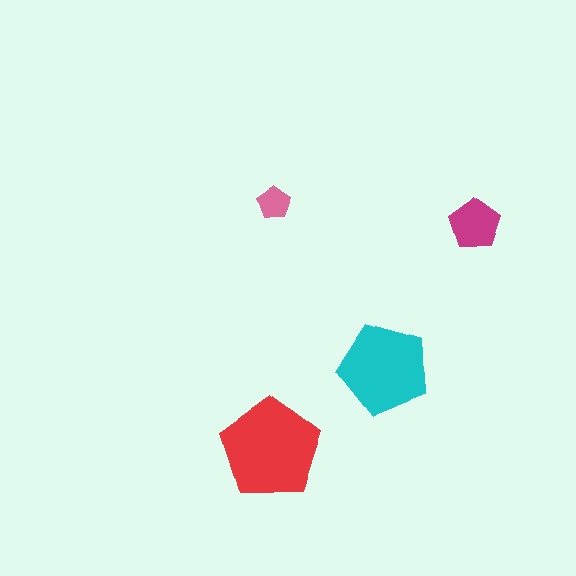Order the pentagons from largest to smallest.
the red one, the cyan one, the magenta one, the pink one.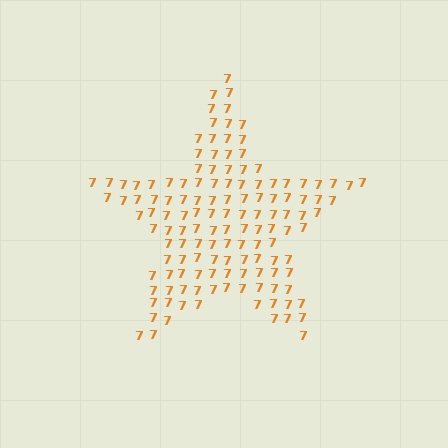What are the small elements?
The small elements are digit 7's.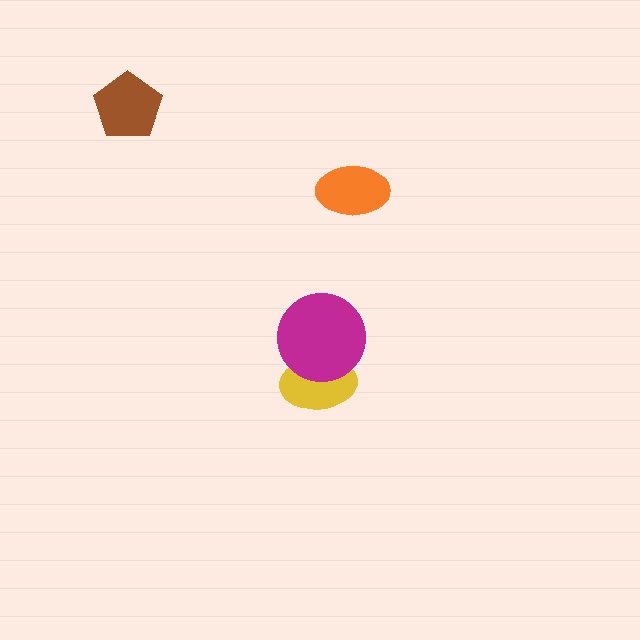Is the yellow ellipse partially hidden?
Yes, it is partially covered by another shape.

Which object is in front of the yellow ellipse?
The magenta circle is in front of the yellow ellipse.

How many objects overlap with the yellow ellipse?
1 object overlaps with the yellow ellipse.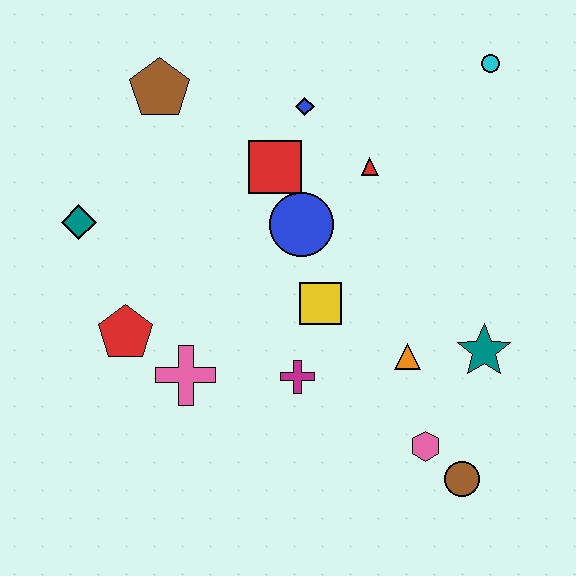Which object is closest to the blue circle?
The red square is closest to the blue circle.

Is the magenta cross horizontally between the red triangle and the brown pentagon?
Yes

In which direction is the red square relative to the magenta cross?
The red square is above the magenta cross.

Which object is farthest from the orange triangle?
The brown pentagon is farthest from the orange triangle.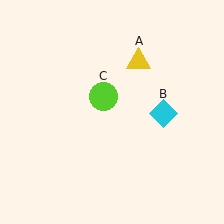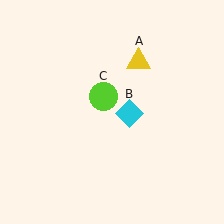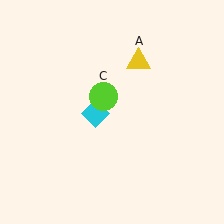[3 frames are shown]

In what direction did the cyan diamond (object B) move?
The cyan diamond (object B) moved left.